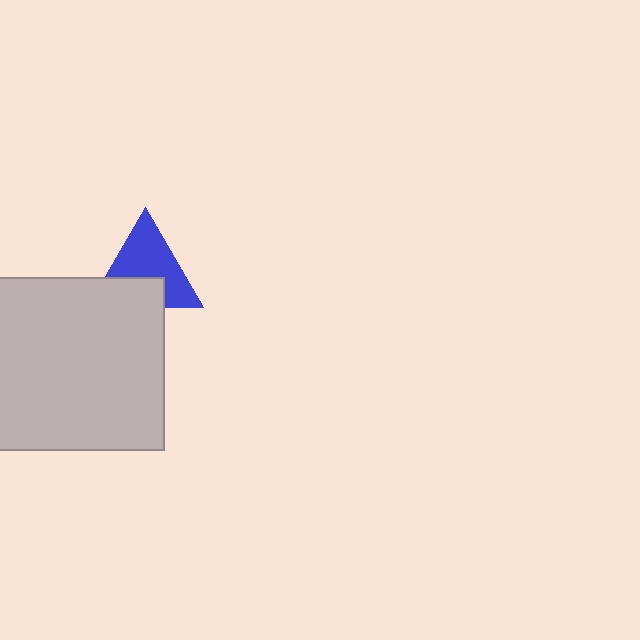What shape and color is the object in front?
The object in front is a light gray square.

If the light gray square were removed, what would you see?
You would see the complete blue triangle.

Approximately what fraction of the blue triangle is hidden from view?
Roughly 35% of the blue triangle is hidden behind the light gray square.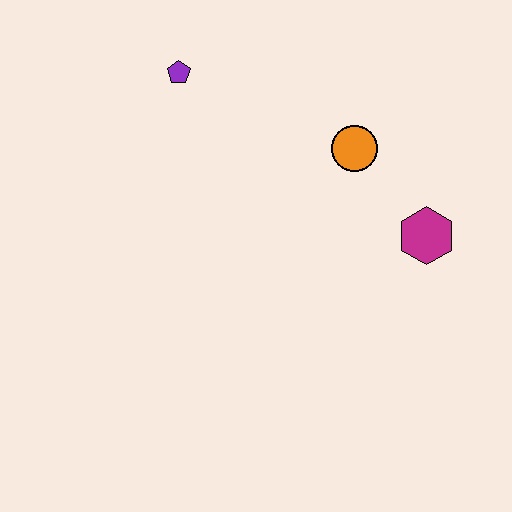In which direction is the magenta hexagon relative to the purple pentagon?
The magenta hexagon is to the right of the purple pentagon.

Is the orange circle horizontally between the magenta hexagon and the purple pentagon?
Yes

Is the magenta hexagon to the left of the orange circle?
No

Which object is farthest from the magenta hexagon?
The purple pentagon is farthest from the magenta hexagon.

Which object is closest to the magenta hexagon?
The orange circle is closest to the magenta hexagon.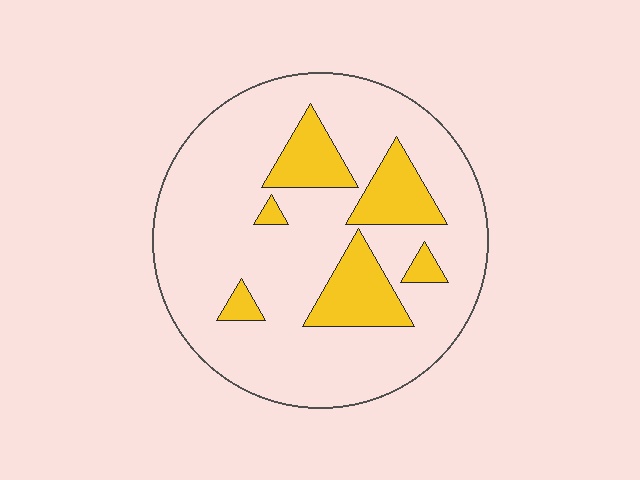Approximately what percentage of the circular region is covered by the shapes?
Approximately 20%.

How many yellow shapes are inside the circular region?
6.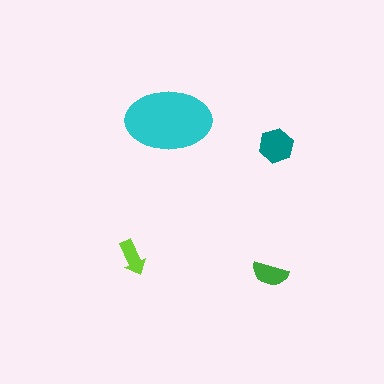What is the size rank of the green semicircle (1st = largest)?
3rd.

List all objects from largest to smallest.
The cyan ellipse, the teal hexagon, the green semicircle, the lime arrow.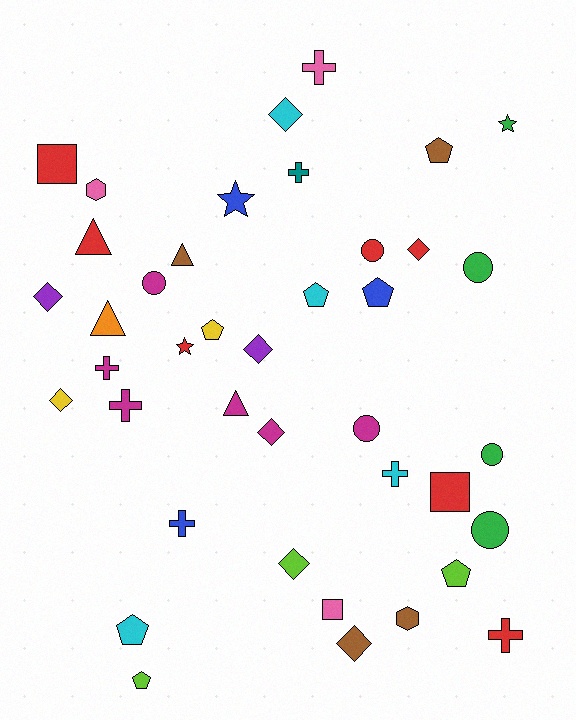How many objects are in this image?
There are 40 objects.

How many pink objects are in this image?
There are 3 pink objects.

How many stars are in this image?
There are 3 stars.